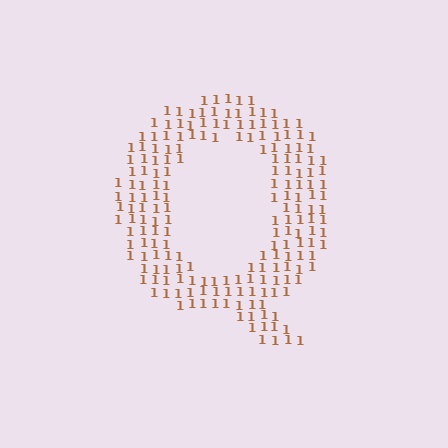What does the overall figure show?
The overall figure shows the letter Q.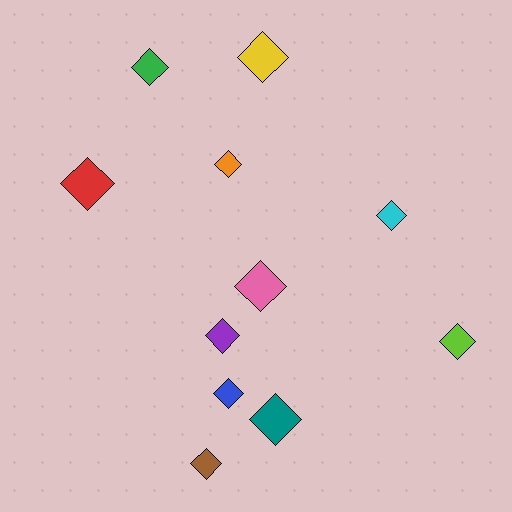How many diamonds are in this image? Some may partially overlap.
There are 11 diamonds.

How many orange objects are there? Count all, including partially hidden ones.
There is 1 orange object.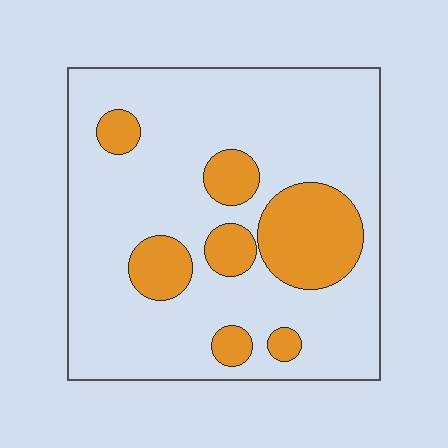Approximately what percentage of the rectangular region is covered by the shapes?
Approximately 20%.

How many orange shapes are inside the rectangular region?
7.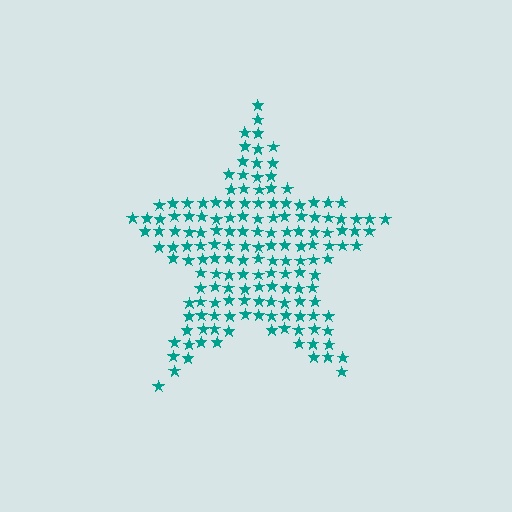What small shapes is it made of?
It is made of small stars.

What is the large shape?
The large shape is a star.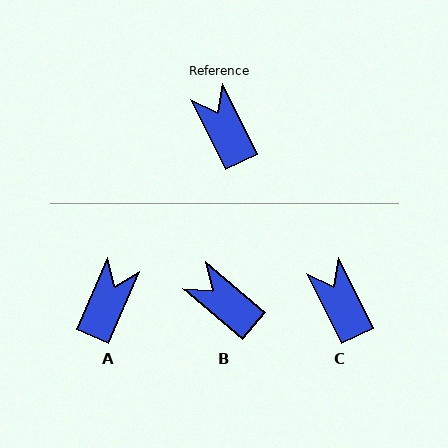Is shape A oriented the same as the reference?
No, it is off by about 49 degrees.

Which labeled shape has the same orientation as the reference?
C.